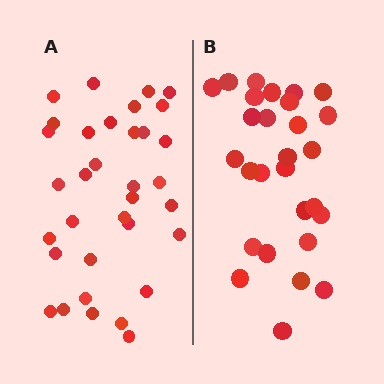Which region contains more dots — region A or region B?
Region A (the left region) has more dots.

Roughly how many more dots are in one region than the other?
Region A has about 6 more dots than region B.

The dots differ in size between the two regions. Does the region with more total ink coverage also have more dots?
No. Region B has more total ink coverage because its dots are larger, but region A actually contains more individual dots. Total area can be misleading — the number of items is what matters here.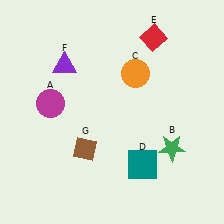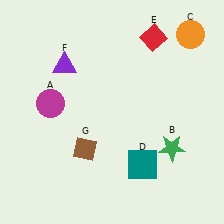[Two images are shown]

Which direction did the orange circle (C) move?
The orange circle (C) moved right.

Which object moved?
The orange circle (C) moved right.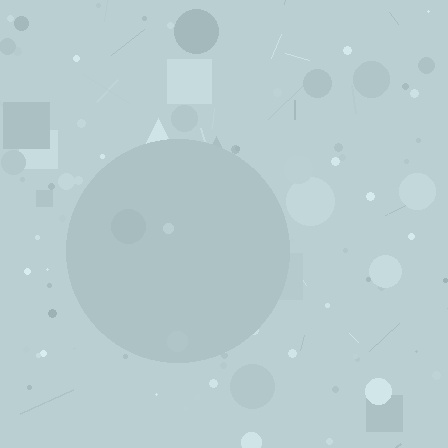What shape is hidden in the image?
A circle is hidden in the image.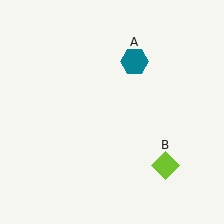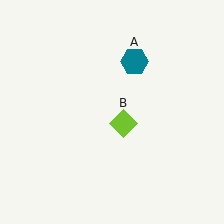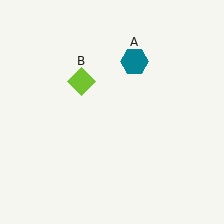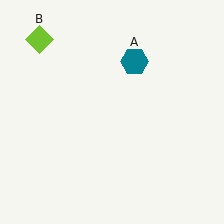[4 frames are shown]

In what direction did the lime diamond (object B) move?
The lime diamond (object B) moved up and to the left.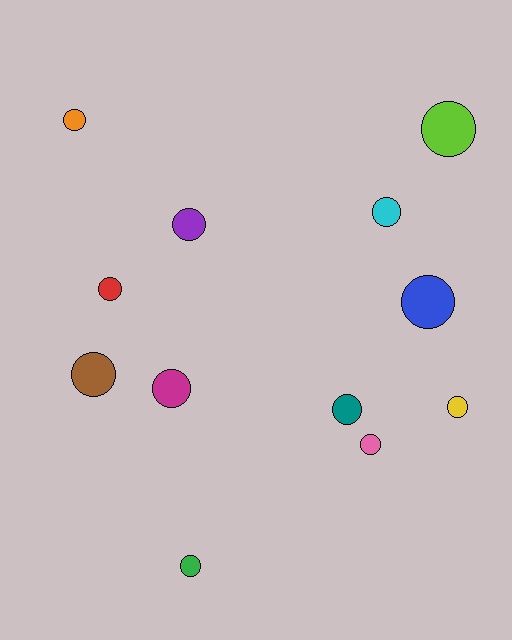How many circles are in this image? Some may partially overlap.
There are 12 circles.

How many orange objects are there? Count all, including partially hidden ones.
There is 1 orange object.